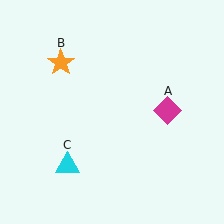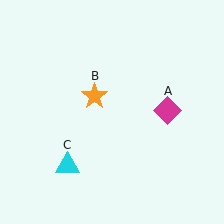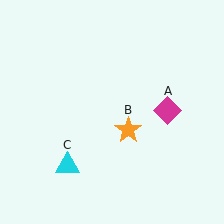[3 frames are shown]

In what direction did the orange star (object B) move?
The orange star (object B) moved down and to the right.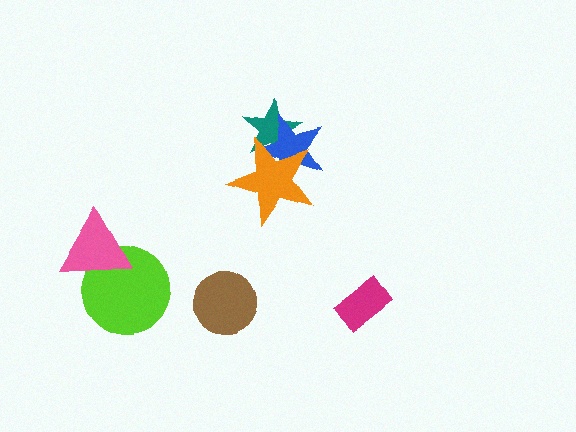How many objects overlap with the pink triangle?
1 object overlaps with the pink triangle.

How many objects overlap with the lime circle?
1 object overlaps with the lime circle.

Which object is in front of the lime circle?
The pink triangle is in front of the lime circle.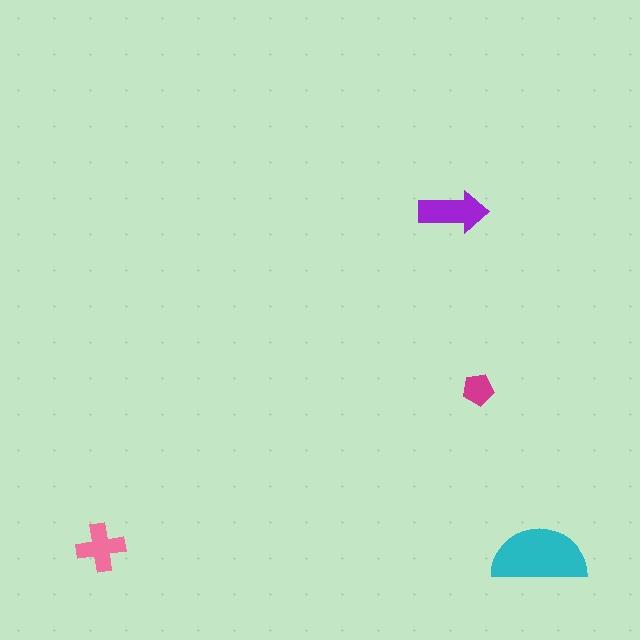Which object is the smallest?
The magenta pentagon.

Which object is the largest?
The cyan semicircle.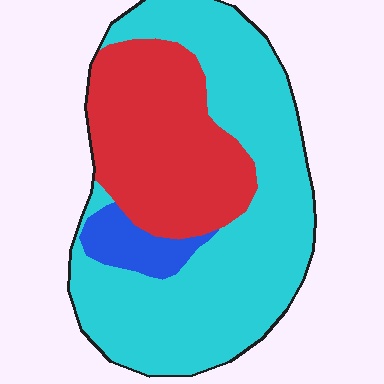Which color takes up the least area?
Blue, at roughly 5%.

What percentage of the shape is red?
Red takes up between a quarter and a half of the shape.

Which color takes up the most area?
Cyan, at roughly 60%.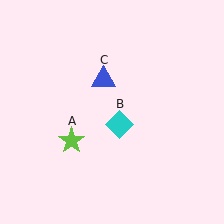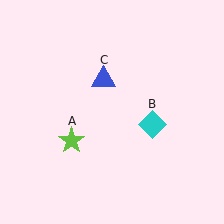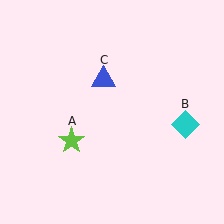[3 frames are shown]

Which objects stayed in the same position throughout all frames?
Lime star (object A) and blue triangle (object C) remained stationary.